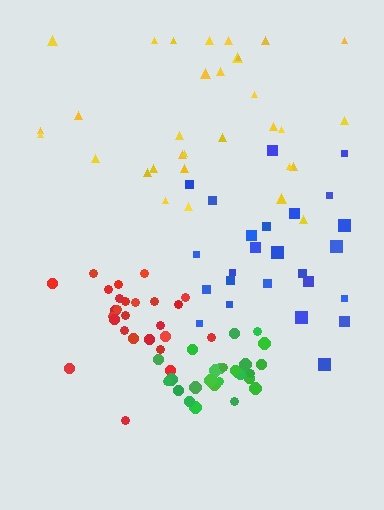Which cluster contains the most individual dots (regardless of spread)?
Yellow (32).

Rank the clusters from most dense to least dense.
green, red, blue, yellow.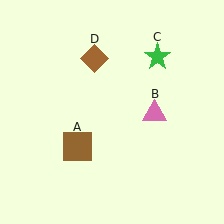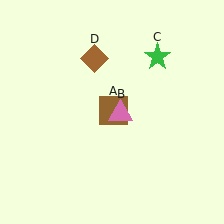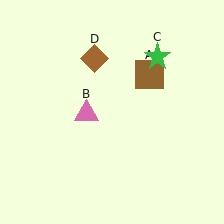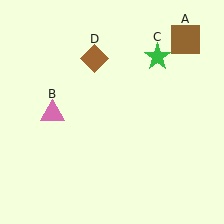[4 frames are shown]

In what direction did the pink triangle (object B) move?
The pink triangle (object B) moved left.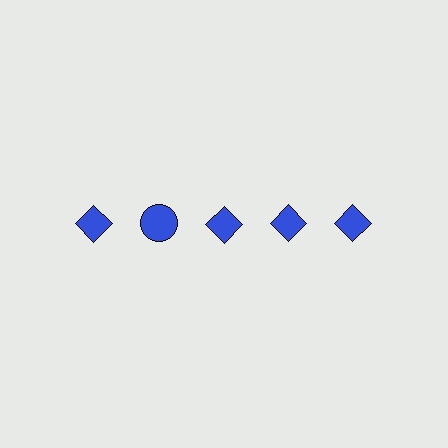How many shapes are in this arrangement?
There are 5 shapes arranged in a grid pattern.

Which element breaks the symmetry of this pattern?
The blue circle in the top row, second from left column breaks the symmetry. All other shapes are blue diamonds.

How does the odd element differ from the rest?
It has a different shape: circle instead of diamond.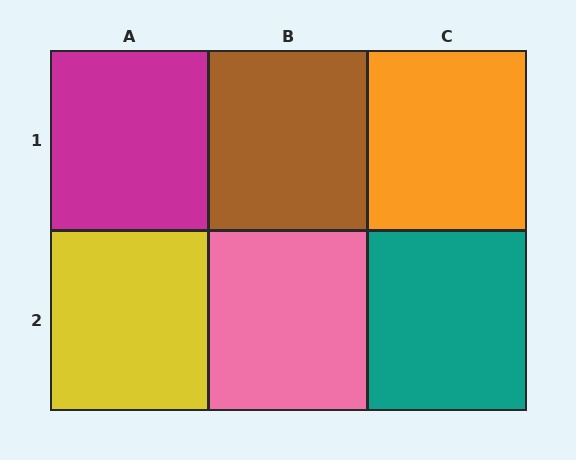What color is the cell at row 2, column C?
Teal.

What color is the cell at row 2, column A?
Yellow.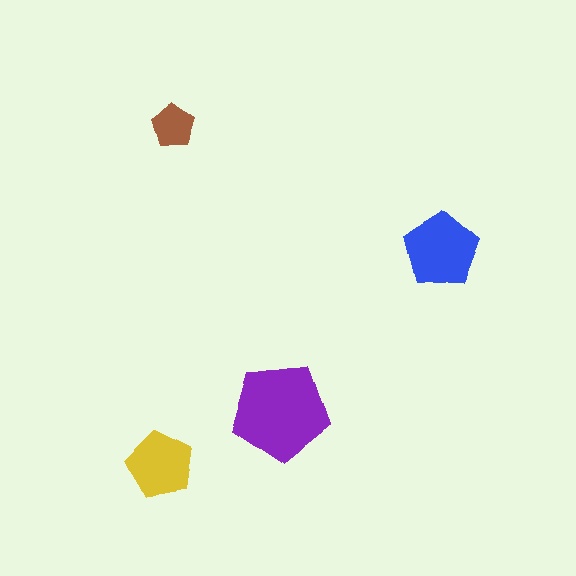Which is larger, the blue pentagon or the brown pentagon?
The blue one.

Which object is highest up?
The brown pentagon is topmost.